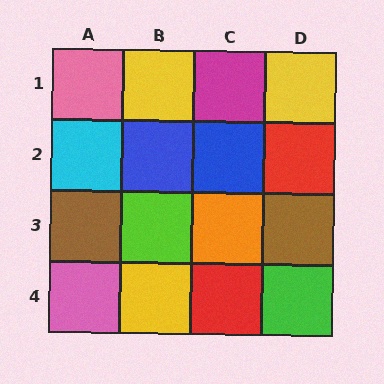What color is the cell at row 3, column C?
Orange.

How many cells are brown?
2 cells are brown.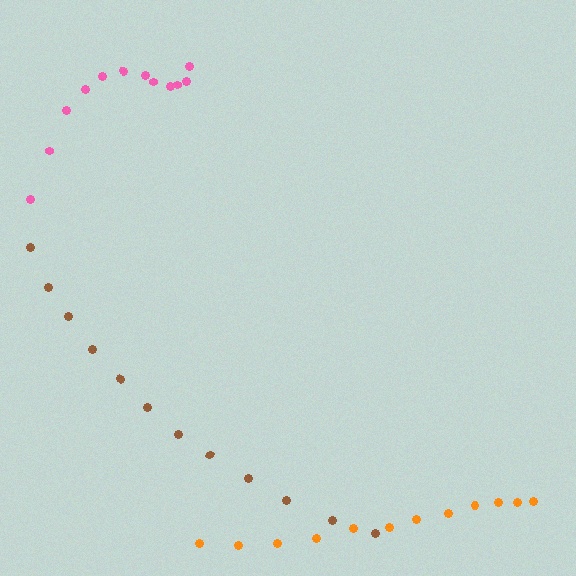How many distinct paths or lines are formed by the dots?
There are 3 distinct paths.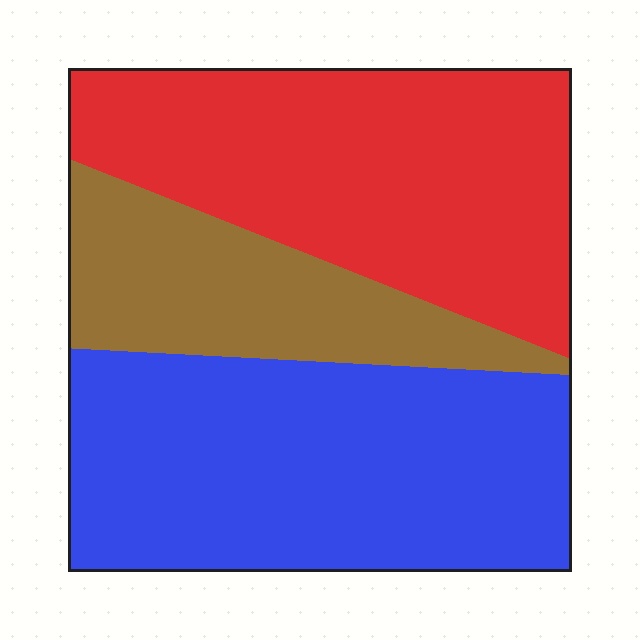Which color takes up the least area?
Brown, at roughly 20%.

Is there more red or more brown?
Red.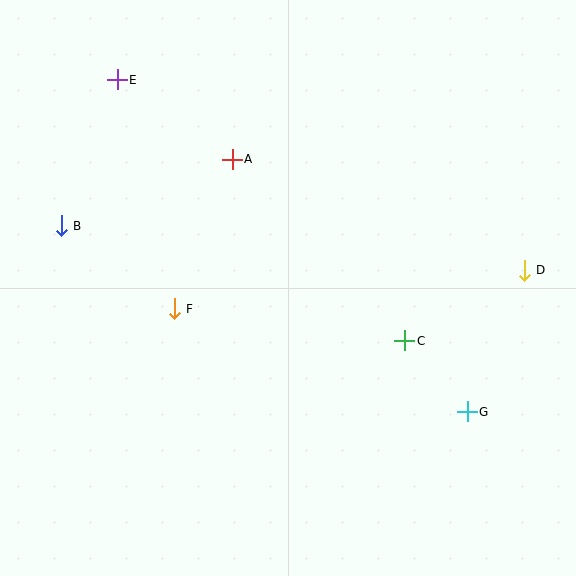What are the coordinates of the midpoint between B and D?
The midpoint between B and D is at (293, 248).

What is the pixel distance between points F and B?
The distance between F and B is 140 pixels.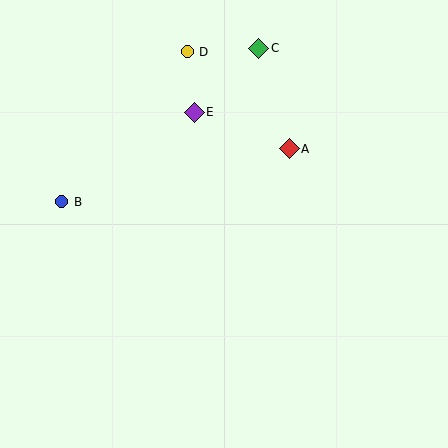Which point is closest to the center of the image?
Point A at (289, 149) is closest to the center.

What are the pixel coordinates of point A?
Point A is at (289, 149).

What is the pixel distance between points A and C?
The distance between A and C is 105 pixels.